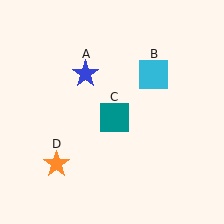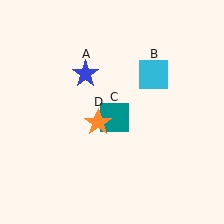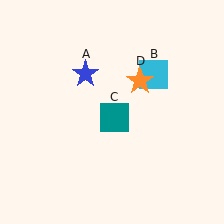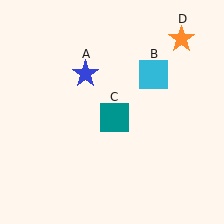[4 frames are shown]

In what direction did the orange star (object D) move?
The orange star (object D) moved up and to the right.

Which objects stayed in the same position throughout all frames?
Blue star (object A) and cyan square (object B) and teal square (object C) remained stationary.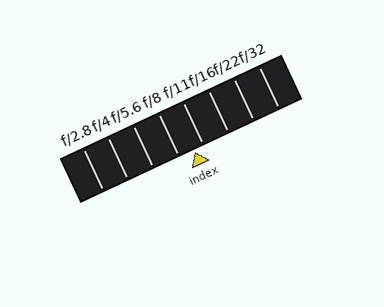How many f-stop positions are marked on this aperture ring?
There are 8 f-stop positions marked.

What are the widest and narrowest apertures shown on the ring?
The widest aperture shown is f/2.8 and the narrowest is f/32.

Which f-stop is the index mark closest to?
The index mark is closest to f/11.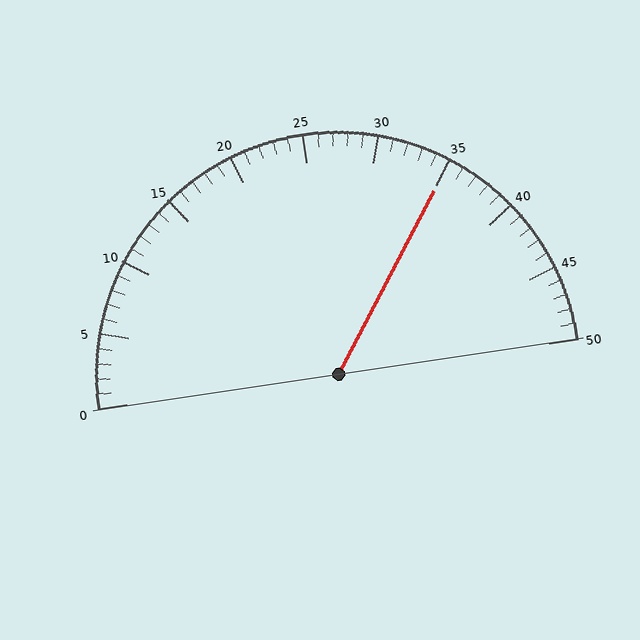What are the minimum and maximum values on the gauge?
The gauge ranges from 0 to 50.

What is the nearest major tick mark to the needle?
The nearest major tick mark is 35.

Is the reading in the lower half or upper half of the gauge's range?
The reading is in the upper half of the range (0 to 50).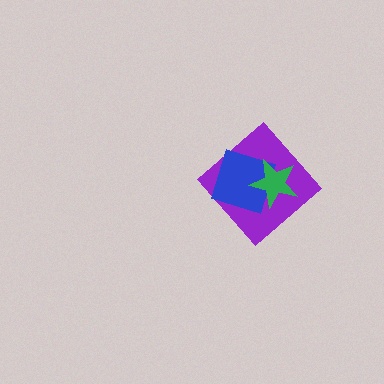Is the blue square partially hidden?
Yes, it is partially covered by another shape.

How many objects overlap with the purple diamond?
2 objects overlap with the purple diamond.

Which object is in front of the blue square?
The green star is in front of the blue square.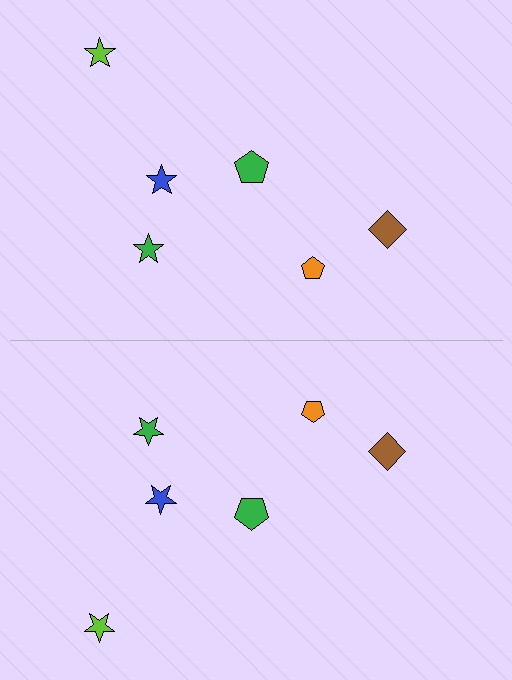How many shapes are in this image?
There are 12 shapes in this image.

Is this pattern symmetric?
Yes, this pattern has bilateral (reflection) symmetry.